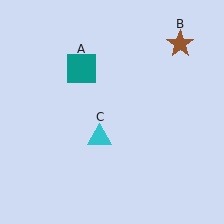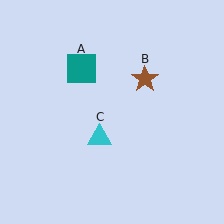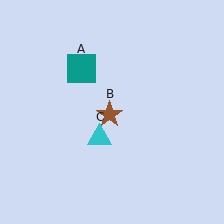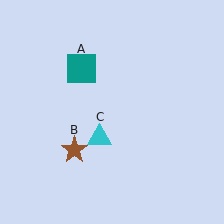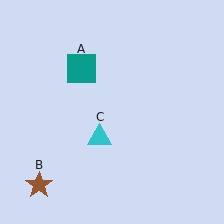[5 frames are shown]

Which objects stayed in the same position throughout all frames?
Teal square (object A) and cyan triangle (object C) remained stationary.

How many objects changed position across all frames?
1 object changed position: brown star (object B).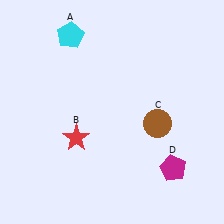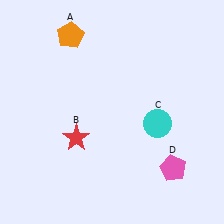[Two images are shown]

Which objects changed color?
A changed from cyan to orange. C changed from brown to cyan. D changed from magenta to pink.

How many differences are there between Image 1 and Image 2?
There are 3 differences between the two images.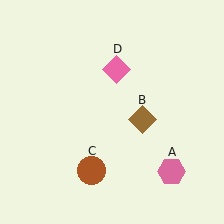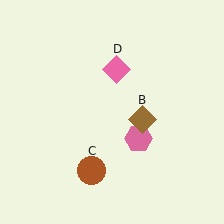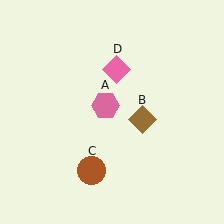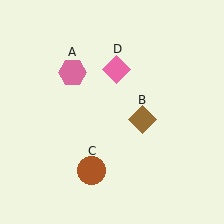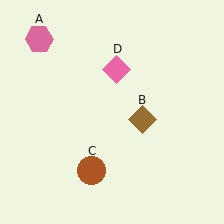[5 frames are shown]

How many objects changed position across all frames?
1 object changed position: pink hexagon (object A).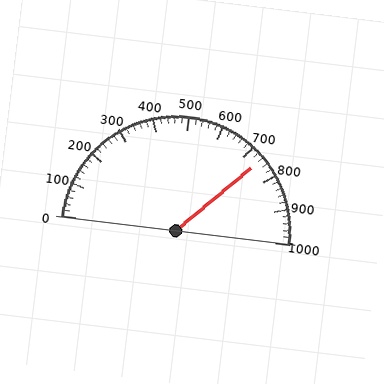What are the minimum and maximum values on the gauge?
The gauge ranges from 0 to 1000.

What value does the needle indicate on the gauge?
The needle indicates approximately 740.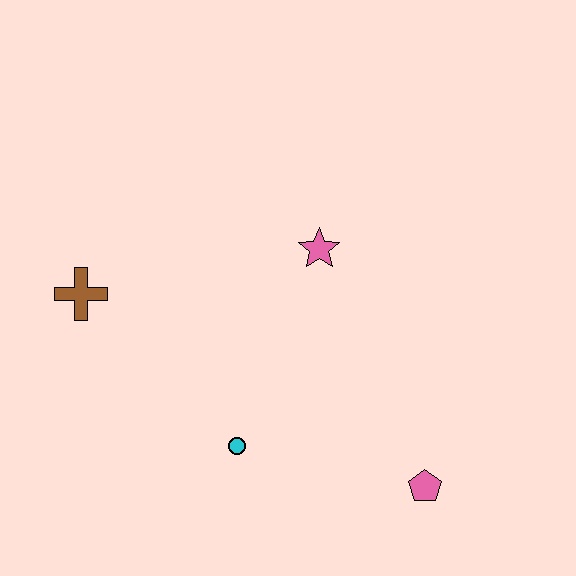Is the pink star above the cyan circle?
Yes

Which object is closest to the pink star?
The cyan circle is closest to the pink star.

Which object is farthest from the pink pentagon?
The brown cross is farthest from the pink pentagon.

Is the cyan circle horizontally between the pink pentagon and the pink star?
No